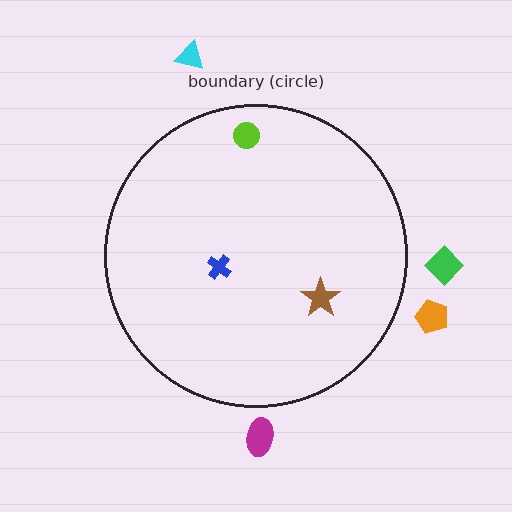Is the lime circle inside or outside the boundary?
Inside.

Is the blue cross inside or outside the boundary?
Inside.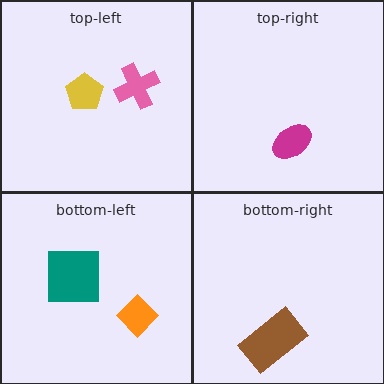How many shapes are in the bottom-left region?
2.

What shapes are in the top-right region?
The magenta ellipse.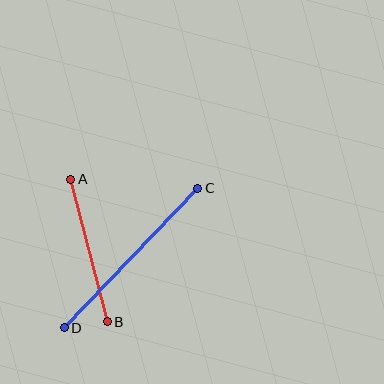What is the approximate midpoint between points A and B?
The midpoint is at approximately (89, 250) pixels.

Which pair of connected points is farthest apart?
Points C and D are farthest apart.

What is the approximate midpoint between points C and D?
The midpoint is at approximately (131, 258) pixels.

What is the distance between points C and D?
The distance is approximately 193 pixels.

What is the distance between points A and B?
The distance is approximately 147 pixels.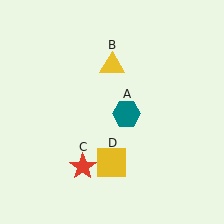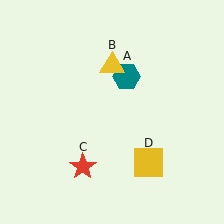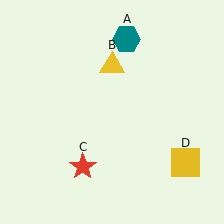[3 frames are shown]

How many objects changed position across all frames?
2 objects changed position: teal hexagon (object A), yellow square (object D).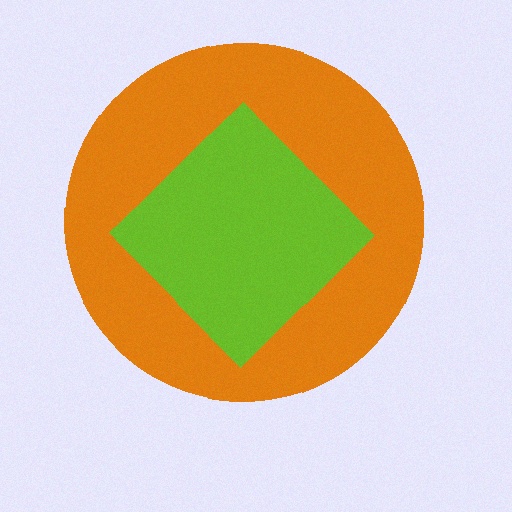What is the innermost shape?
The lime diamond.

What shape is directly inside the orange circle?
The lime diamond.